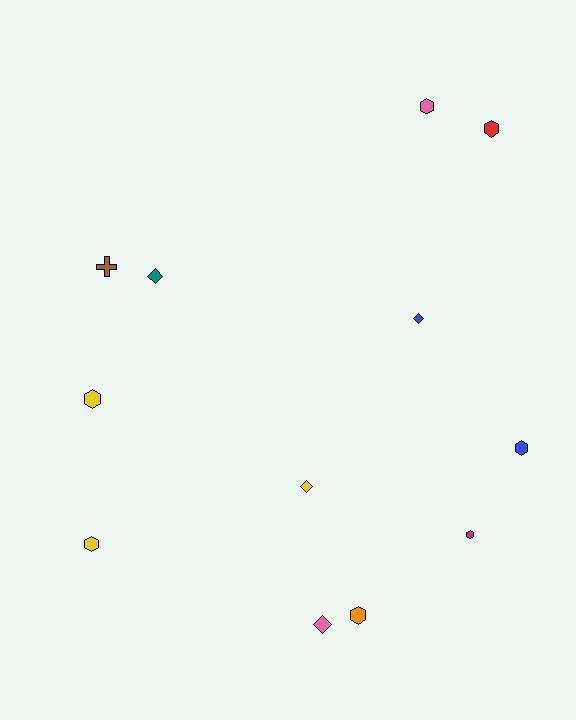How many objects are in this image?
There are 12 objects.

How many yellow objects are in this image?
There are 3 yellow objects.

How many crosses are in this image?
There is 1 cross.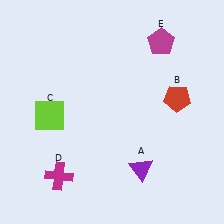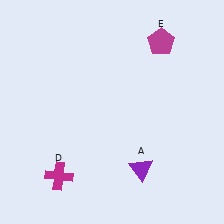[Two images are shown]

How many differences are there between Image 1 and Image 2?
There are 2 differences between the two images.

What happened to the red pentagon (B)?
The red pentagon (B) was removed in Image 2. It was in the top-right area of Image 1.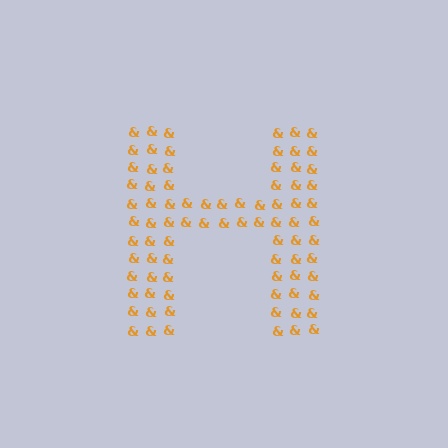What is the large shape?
The large shape is the letter H.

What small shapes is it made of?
It is made of small ampersands.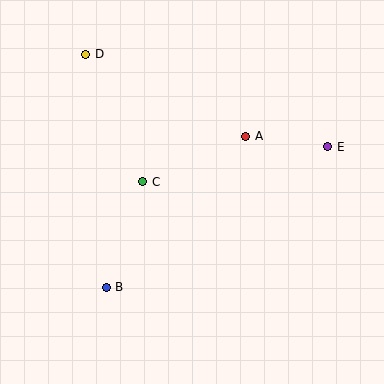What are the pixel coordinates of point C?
Point C is at (143, 182).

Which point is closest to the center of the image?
Point C at (143, 182) is closest to the center.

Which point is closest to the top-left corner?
Point D is closest to the top-left corner.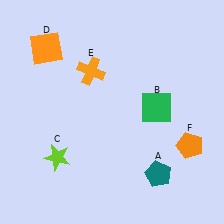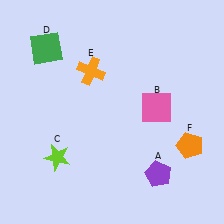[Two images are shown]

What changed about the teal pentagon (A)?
In Image 1, A is teal. In Image 2, it changed to purple.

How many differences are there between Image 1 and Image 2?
There are 3 differences between the two images.